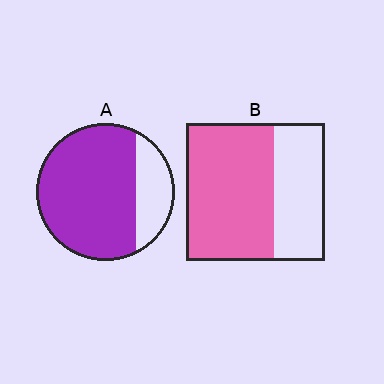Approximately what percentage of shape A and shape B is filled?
A is approximately 75% and B is approximately 65%.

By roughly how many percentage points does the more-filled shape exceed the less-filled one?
By roughly 15 percentage points (A over B).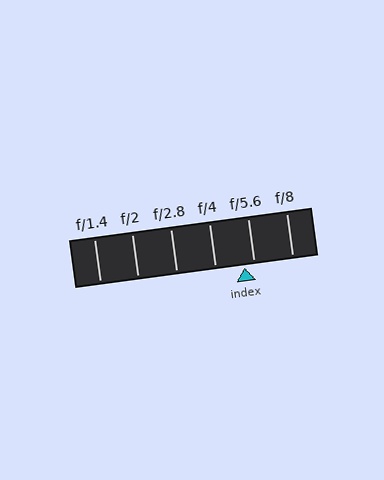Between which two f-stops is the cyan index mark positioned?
The index mark is between f/4 and f/5.6.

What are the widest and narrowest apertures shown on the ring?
The widest aperture shown is f/1.4 and the narrowest is f/8.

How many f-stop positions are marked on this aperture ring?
There are 6 f-stop positions marked.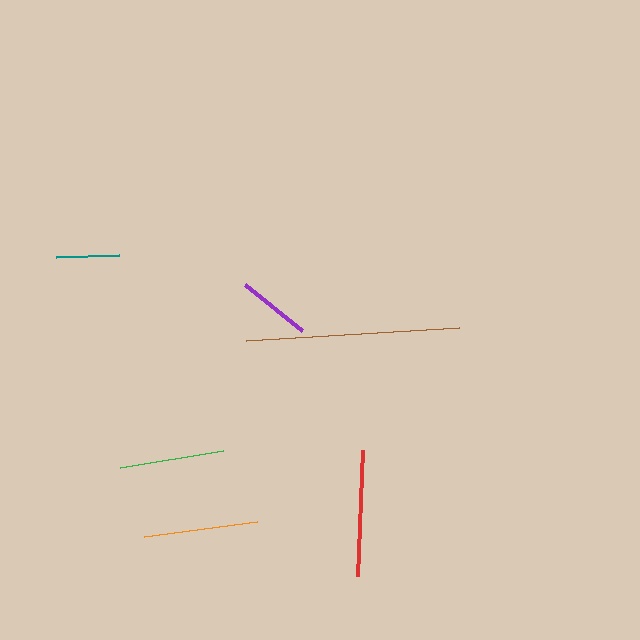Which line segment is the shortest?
The teal line is the shortest at approximately 63 pixels.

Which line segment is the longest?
The brown line is the longest at approximately 214 pixels.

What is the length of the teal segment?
The teal segment is approximately 63 pixels long.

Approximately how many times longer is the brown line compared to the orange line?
The brown line is approximately 1.9 times the length of the orange line.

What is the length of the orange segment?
The orange segment is approximately 114 pixels long.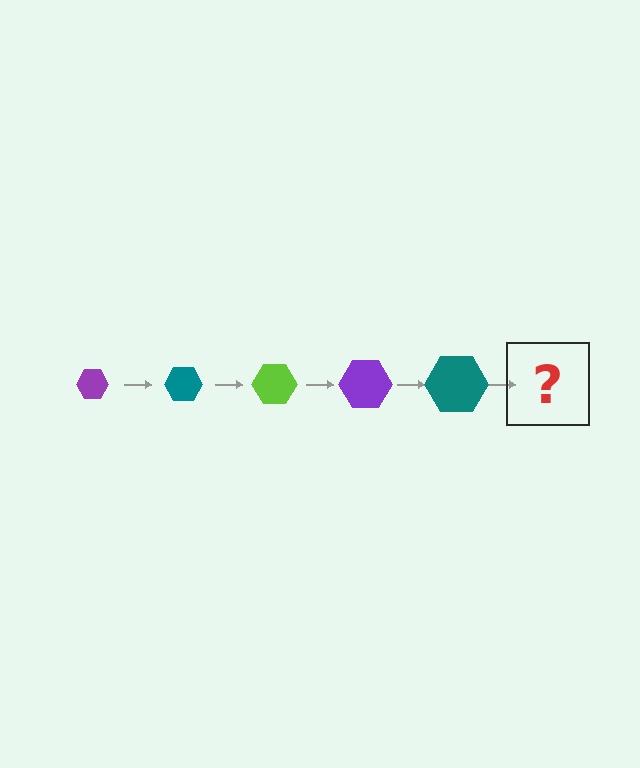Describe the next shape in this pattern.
It should be a lime hexagon, larger than the previous one.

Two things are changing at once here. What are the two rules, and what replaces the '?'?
The two rules are that the hexagon grows larger each step and the color cycles through purple, teal, and lime. The '?' should be a lime hexagon, larger than the previous one.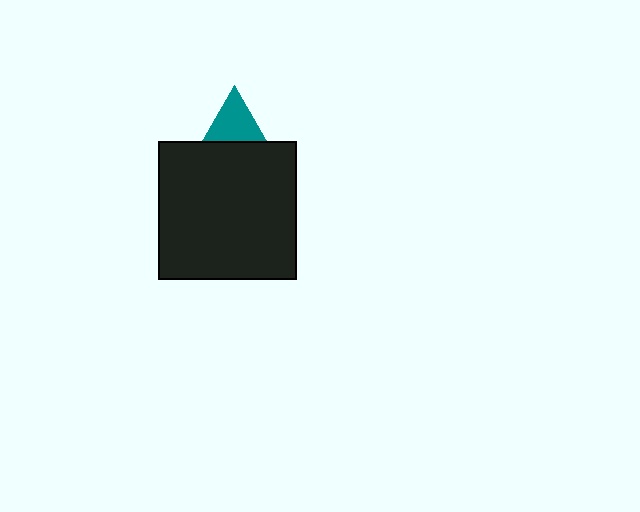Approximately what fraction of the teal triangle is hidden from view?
Roughly 59% of the teal triangle is hidden behind the black square.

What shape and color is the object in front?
The object in front is a black square.